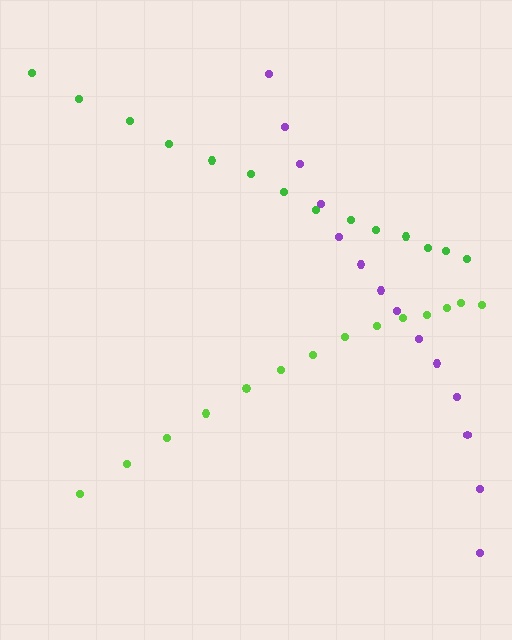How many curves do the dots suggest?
There are 3 distinct paths.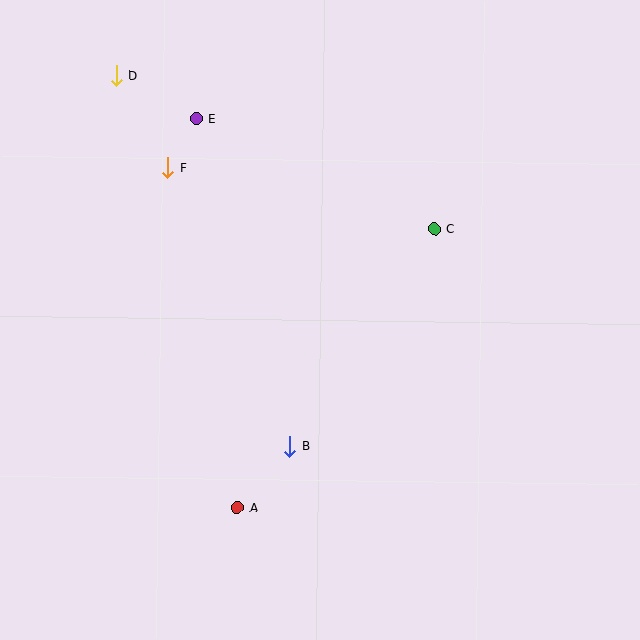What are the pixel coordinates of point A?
Point A is at (237, 508).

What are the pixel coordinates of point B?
Point B is at (290, 446).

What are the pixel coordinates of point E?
Point E is at (196, 119).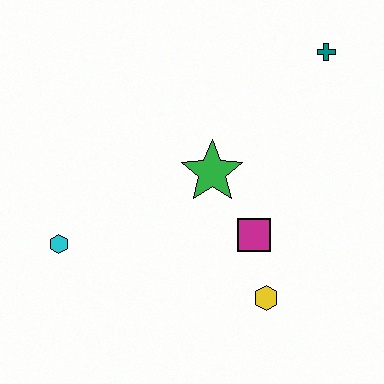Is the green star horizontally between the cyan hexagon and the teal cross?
Yes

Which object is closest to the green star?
The magenta square is closest to the green star.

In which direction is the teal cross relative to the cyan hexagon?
The teal cross is to the right of the cyan hexagon.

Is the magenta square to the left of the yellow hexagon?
Yes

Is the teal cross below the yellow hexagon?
No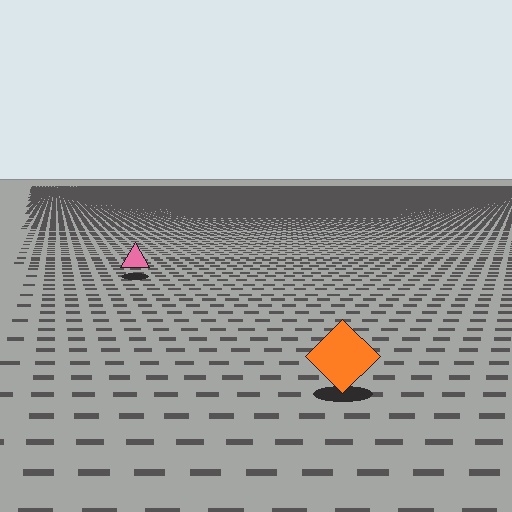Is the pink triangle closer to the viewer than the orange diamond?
No. The orange diamond is closer — you can tell from the texture gradient: the ground texture is coarser near it.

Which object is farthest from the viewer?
The pink triangle is farthest from the viewer. It appears smaller and the ground texture around it is denser.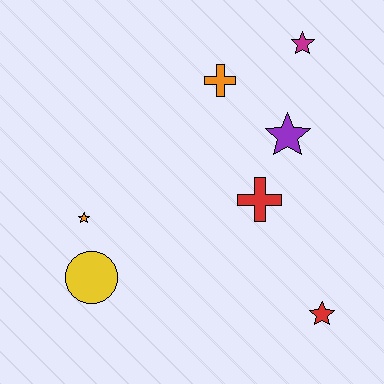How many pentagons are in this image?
There are no pentagons.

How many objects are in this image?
There are 7 objects.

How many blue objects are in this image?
There are no blue objects.